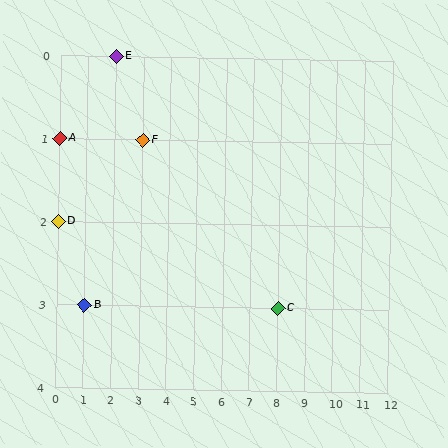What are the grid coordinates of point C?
Point C is at grid coordinates (8, 3).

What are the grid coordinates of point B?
Point B is at grid coordinates (1, 3).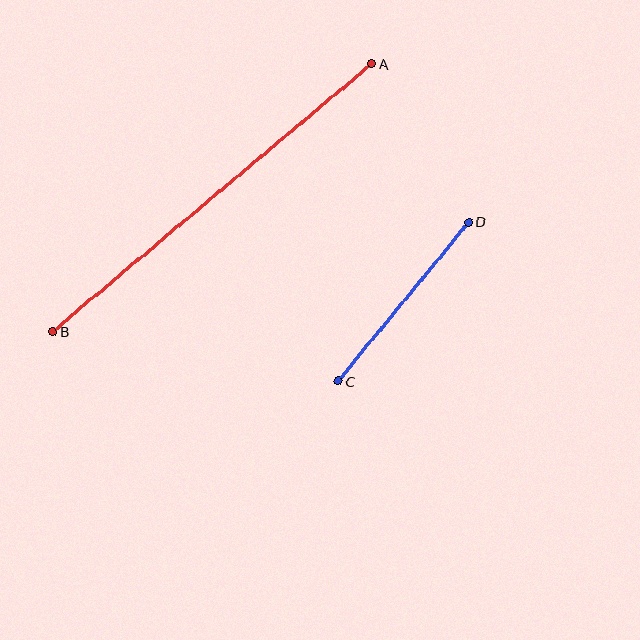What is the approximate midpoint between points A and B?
The midpoint is at approximately (212, 198) pixels.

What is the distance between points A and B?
The distance is approximately 417 pixels.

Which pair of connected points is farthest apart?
Points A and B are farthest apart.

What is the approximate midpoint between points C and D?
The midpoint is at approximately (403, 302) pixels.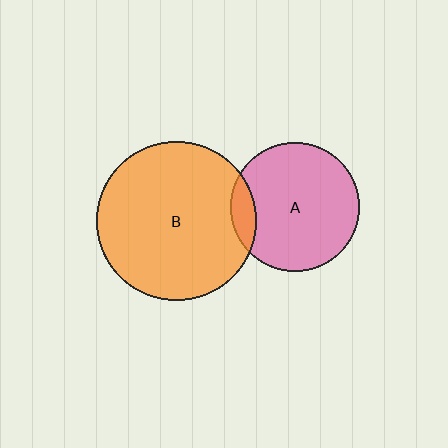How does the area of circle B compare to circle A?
Approximately 1.5 times.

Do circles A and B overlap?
Yes.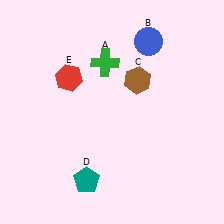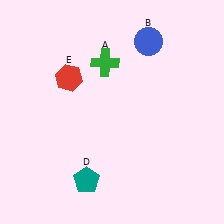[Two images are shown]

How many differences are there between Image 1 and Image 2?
There is 1 difference between the two images.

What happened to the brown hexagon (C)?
The brown hexagon (C) was removed in Image 2. It was in the top-right area of Image 1.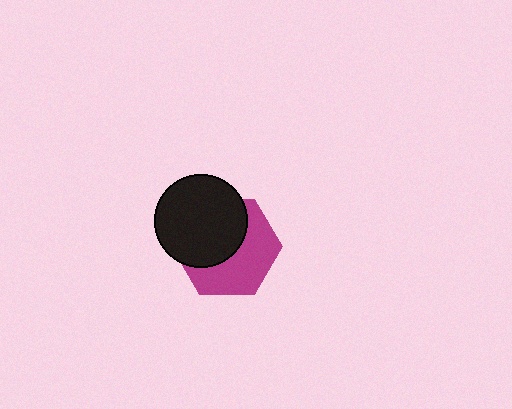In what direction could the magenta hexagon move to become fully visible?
The magenta hexagon could move toward the lower-right. That would shift it out from behind the black circle entirely.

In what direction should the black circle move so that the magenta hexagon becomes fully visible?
The black circle should move toward the upper-left. That is the shortest direction to clear the overlap and leave the magenta hexagon fully visible.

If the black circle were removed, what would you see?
You would see the complete magenta hexagon.